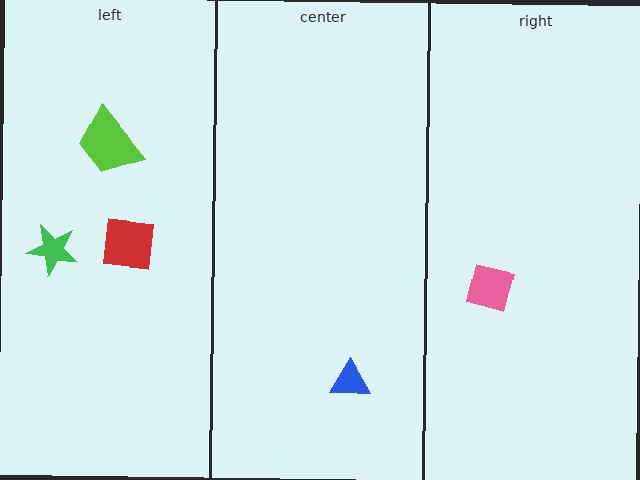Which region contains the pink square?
The right region.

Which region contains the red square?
The left region.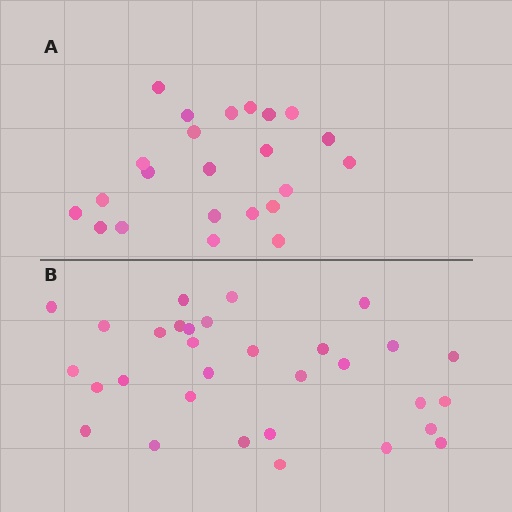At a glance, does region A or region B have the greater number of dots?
Region B (the bottom region) has more dots.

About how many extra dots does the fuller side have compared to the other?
Region B has roughly 8 or so more dots than region A.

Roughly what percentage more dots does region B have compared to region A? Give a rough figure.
About 35% more.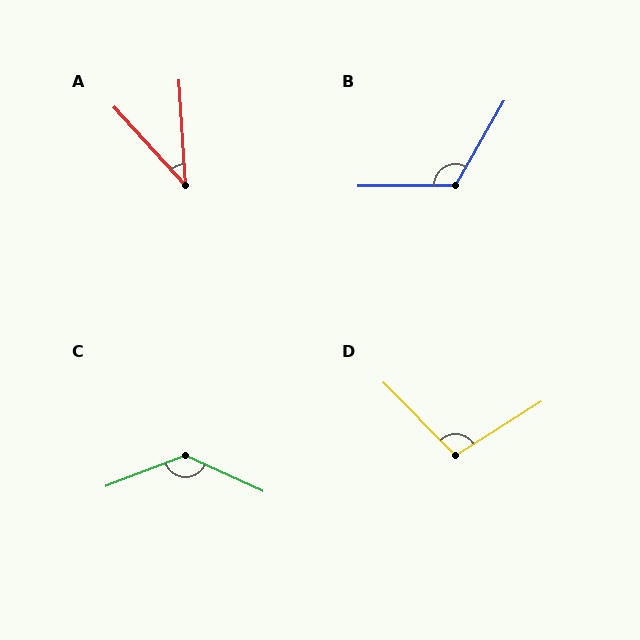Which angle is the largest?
C, at approximately 134 degrees.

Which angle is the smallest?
A, at approximately 39 degrees.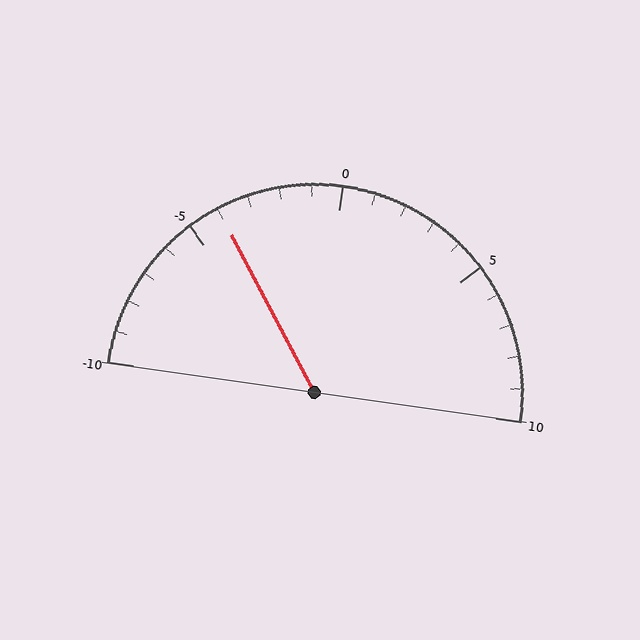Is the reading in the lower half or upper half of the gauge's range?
The reading is in the lower half of the range (-10 to 10).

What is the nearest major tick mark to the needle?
The nearest major tick mark is -5.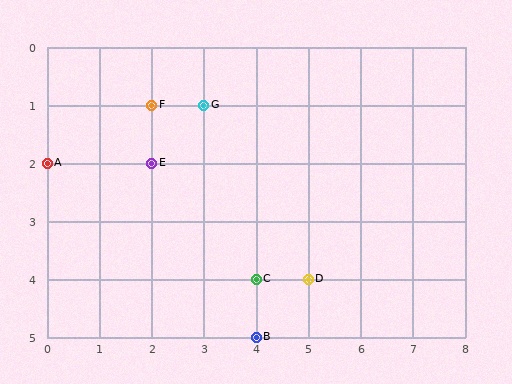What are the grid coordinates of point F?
Point F is at grid coordinates (2, 1).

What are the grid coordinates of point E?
Point E is at grid coordinates (2, 2).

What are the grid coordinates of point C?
Point C is at grid coordinates (4, 4).